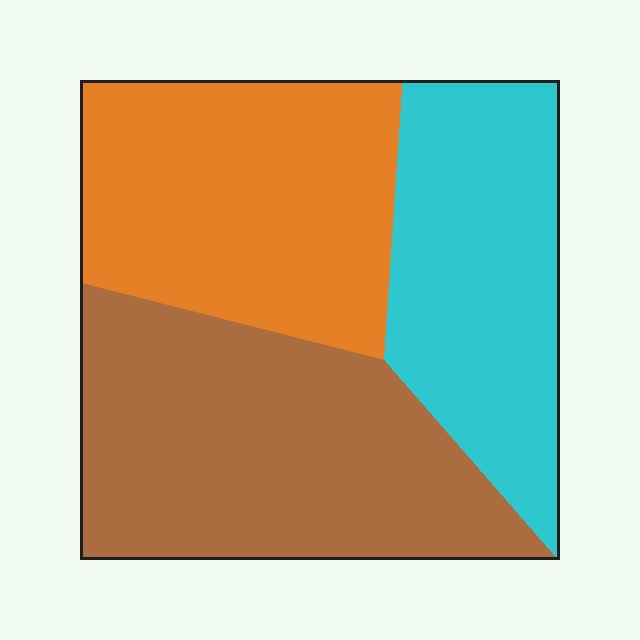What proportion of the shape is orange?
Orange covers roughly 35% of the shape.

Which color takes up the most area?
Brown, at roughly 40%.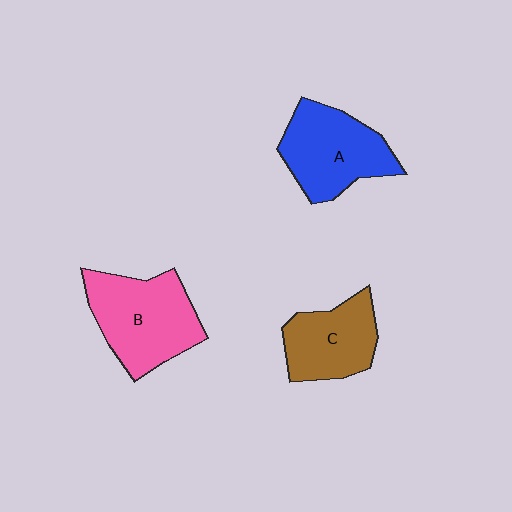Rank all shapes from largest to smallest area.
From largest to smallest: B (pink), A (blue), C (brown).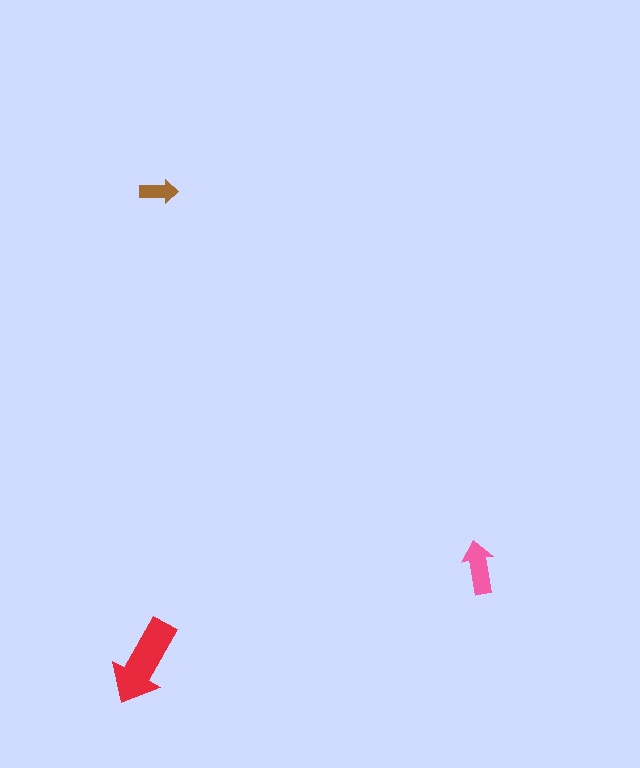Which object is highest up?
The brown arrow is topmost.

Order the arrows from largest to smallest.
the red one, the pink one, the brown one.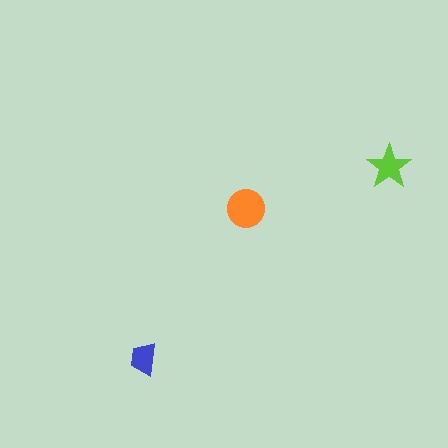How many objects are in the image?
There are 3 objects in the image.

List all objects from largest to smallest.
The orange circle, the lime star, the blue trapezoid.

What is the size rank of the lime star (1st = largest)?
2nd.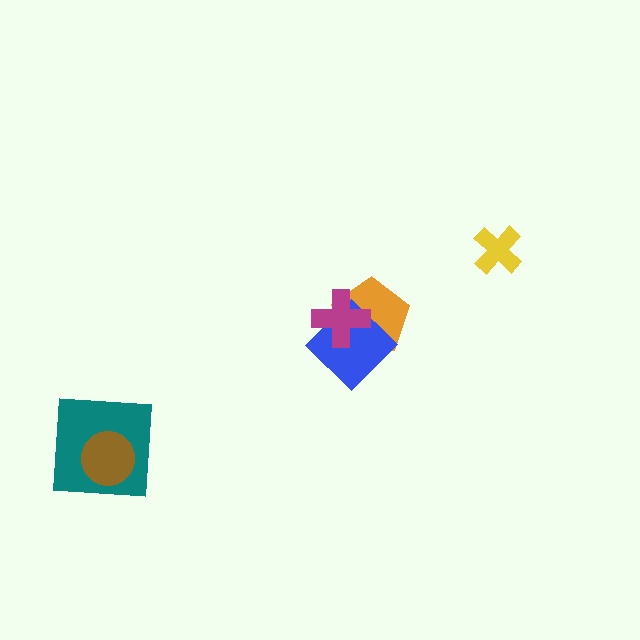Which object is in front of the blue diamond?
The magenta cross is in front of the blue diamond.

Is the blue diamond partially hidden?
Yes, it is partially covered by another shape.